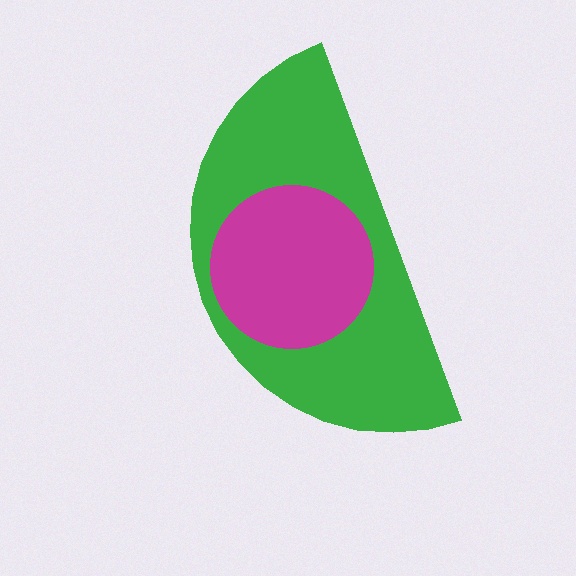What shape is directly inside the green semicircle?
The magenta circle.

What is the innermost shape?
The magenta circle.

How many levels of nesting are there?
2.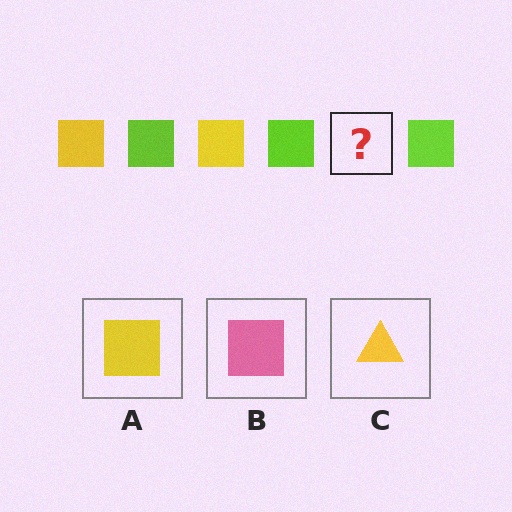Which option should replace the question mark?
Option A.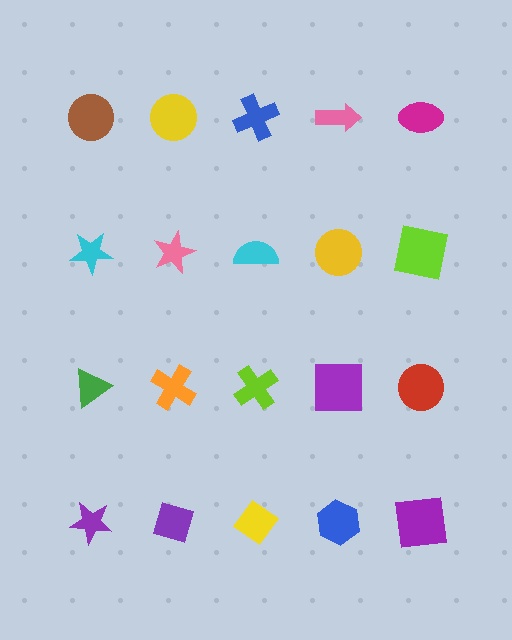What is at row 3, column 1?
A green triangle.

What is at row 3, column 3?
A lime cross.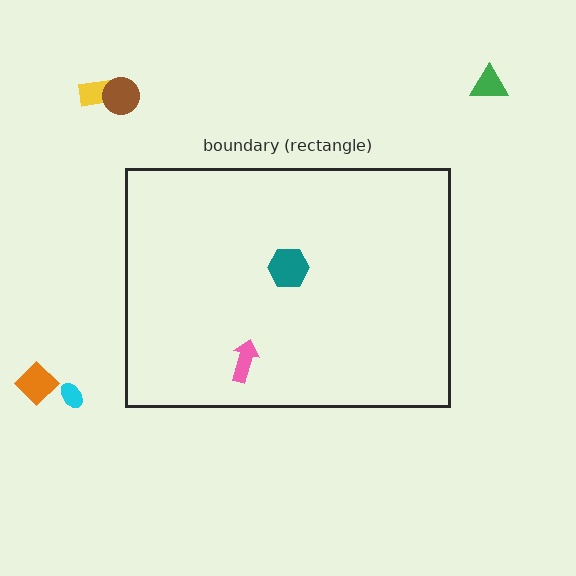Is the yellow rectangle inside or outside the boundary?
Outside.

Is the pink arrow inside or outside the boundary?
Inside.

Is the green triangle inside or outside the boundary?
Outside.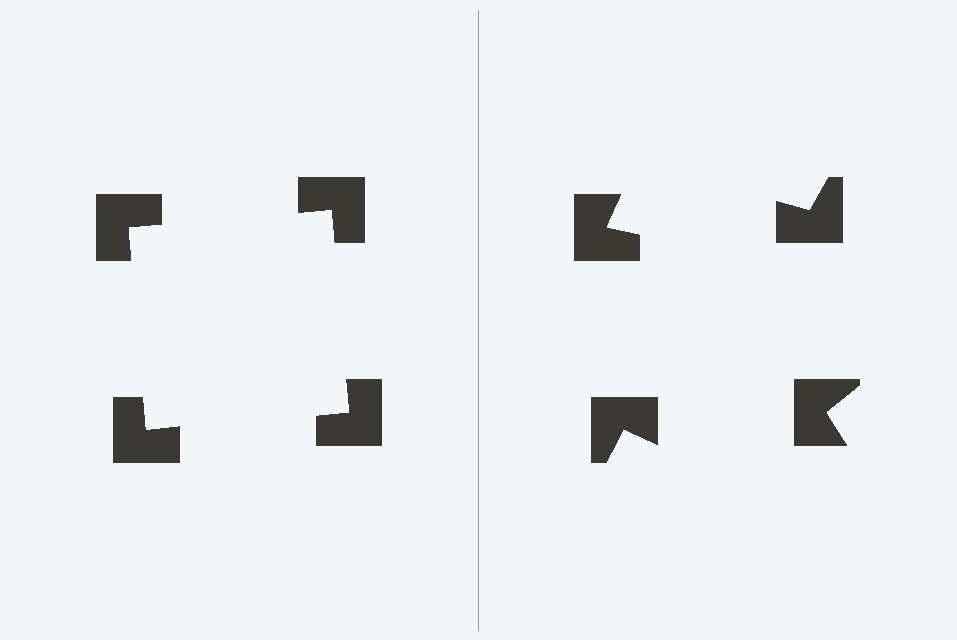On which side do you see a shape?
An illusory square appears on the left side. On the right side the wedge cuts are rotated, so no coherent shape forms.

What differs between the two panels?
The notched squares are positioned identically on both sides; only the wedge orientations differ. On the left they align to a square; on the right they are misaligned.